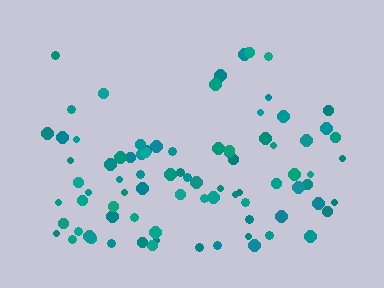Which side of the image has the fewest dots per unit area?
The top.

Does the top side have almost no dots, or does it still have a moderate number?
Still a moderate number, just noticeably fewer than the bottom.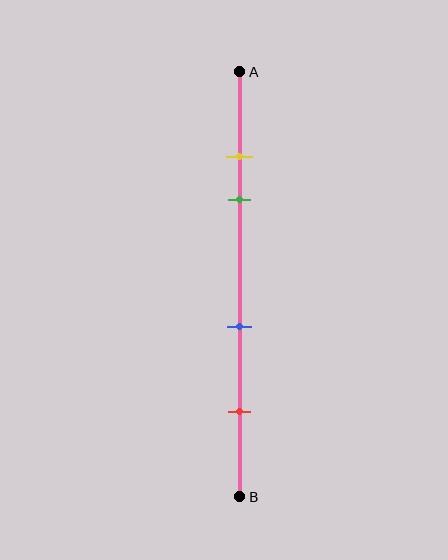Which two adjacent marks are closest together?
The yellow and green marks are the closest adjacent pair.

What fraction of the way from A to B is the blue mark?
The blue mark is approximately 60% (0.6) of the way from A to B.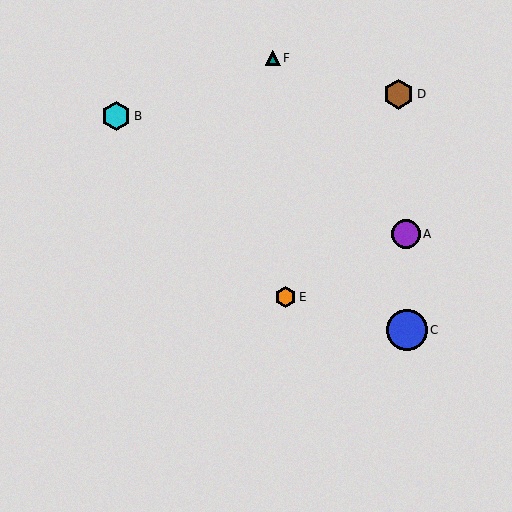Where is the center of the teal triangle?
The center of the teal triangle is at (273, 58).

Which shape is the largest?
The blue circle (labeled C) is the largest.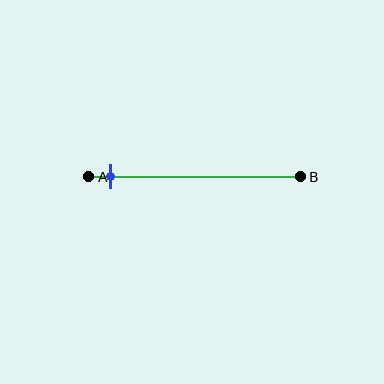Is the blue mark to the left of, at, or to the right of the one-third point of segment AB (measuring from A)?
The blue mark is to the left of the one-third point of segment AB.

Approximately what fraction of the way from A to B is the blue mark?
The blue mark is approximately 10% of the way from A to B.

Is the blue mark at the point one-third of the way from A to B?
No, the mark is at about 10% from A, not at the 33% one-third point.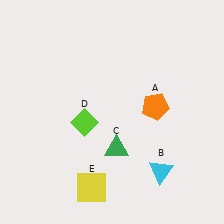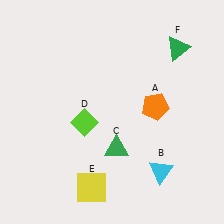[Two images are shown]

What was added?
A green triangle (F) was added in Image 2.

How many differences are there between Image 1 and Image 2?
There is 1 difference between the two images.